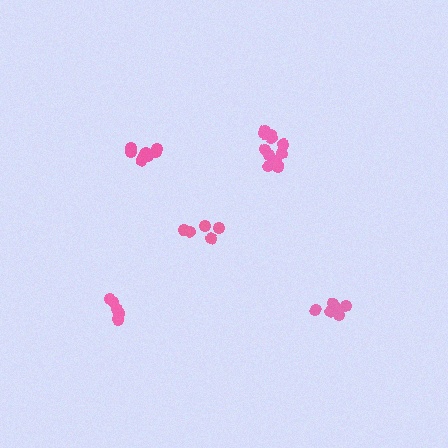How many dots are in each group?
Group 1: 7 dots, Group 2: 8 dots, Group 3: 11 dots, Group 4: 6 dots, Group 5: 5 dots (37 total).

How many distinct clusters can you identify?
There are 5 distinct clusters.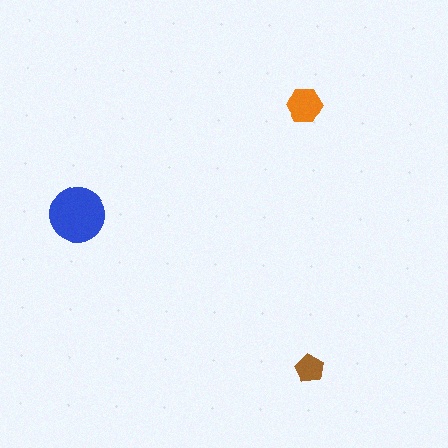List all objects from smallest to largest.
The brown pentagon, the orange hexagon, the blue circle.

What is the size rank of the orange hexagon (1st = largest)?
2nd.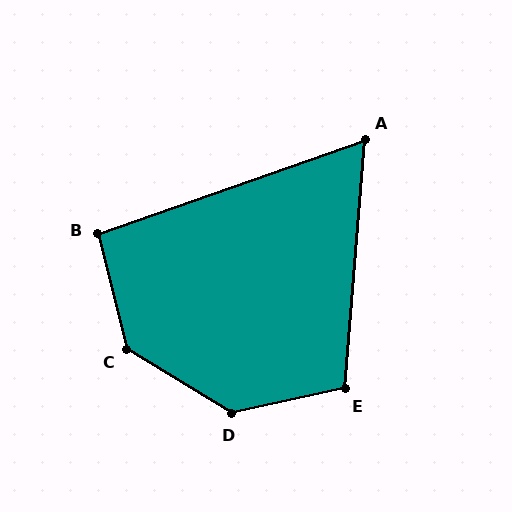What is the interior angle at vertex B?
Approximately 95 degrees (obtuse).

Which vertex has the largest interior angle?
D, at approximately 136 degrees.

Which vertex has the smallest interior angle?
A, at approximately 66 degrees.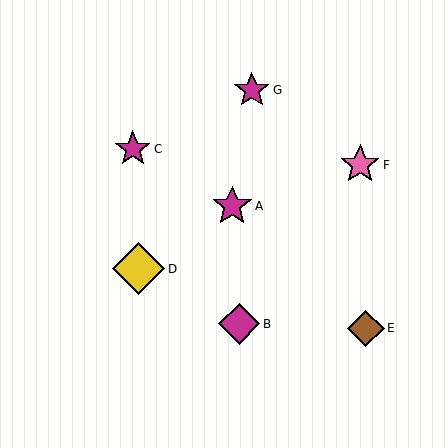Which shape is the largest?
The yellow diamond (labeled D) is the largest.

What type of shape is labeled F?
Shape F is a pink star.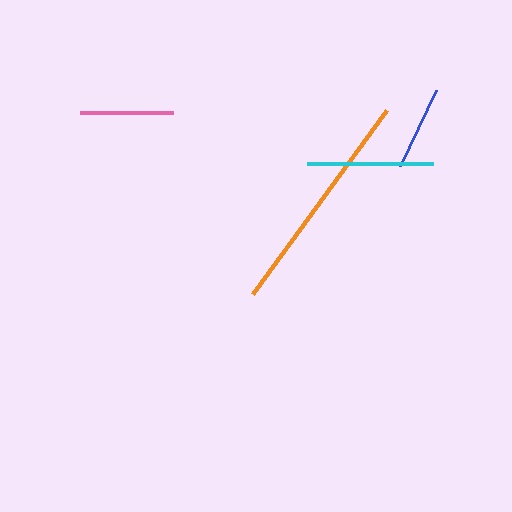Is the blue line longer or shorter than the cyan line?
The cyan line is longer than the blue line.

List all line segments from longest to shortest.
From longest to shortest: orange, cyan, pink, blue.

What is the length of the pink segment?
The pink segment is approximately 93 pixels long.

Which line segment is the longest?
The orange line is the longest at approximately 227 pixels.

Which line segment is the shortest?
The blue line is the shortest at approximately 84 pixels.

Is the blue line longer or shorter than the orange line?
The orange line is longer than the blue line.